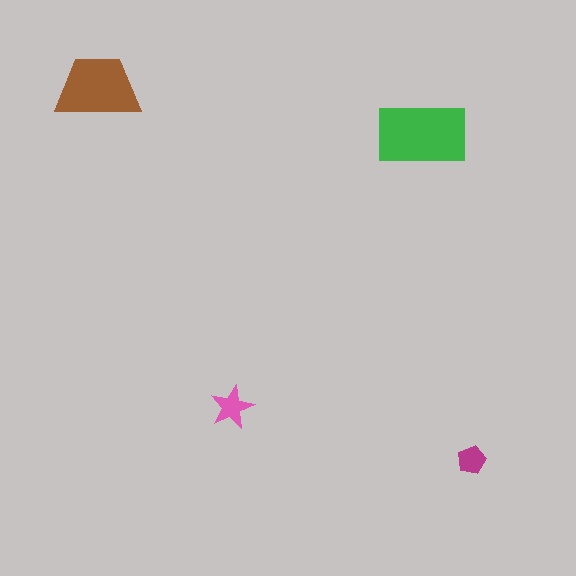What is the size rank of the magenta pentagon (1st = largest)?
4th.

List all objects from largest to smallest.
The green rectangle, the brown trapezoid, the pink star, the magenta pentagon.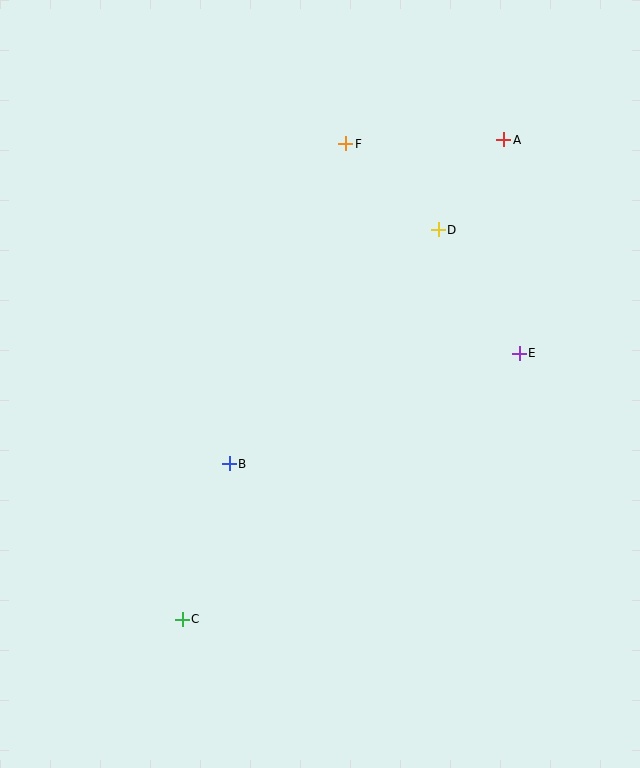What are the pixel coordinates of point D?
Point D is at (438, 230).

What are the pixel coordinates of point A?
Point A is at (504, 140).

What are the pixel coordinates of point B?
Point B is at (229, 464).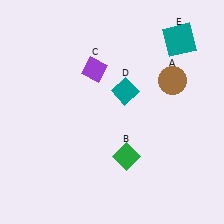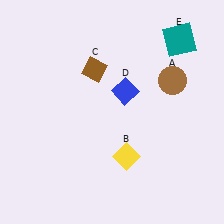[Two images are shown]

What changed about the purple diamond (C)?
In Image 1, C is purple. In Image 2, it changed to brown.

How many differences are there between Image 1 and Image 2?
There are 3 differences between the two images.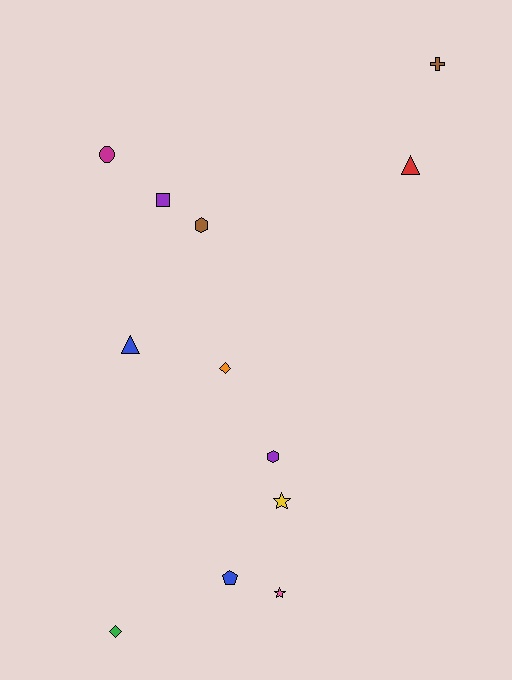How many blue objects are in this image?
There are 2 blue objects.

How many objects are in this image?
There are 12 objects.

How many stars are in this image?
There are 2 stars.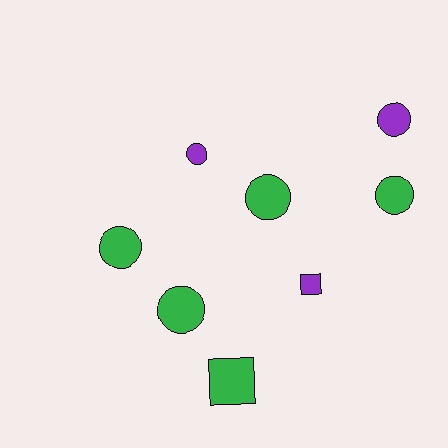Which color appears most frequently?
Green, with 5 objects.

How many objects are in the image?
There are 8 objects.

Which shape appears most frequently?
Circle, with 6 objects.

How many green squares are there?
There is 1 green square.